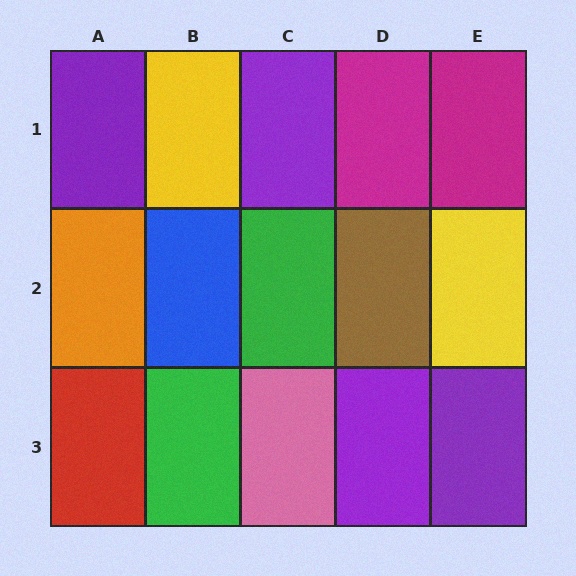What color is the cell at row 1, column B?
Yellow.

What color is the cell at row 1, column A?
Purple.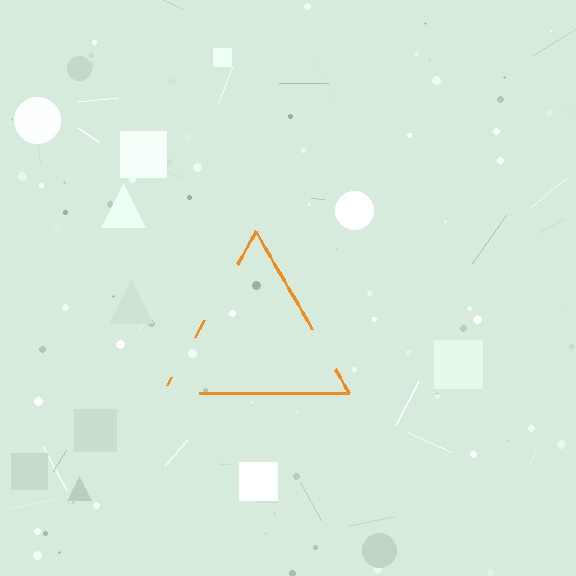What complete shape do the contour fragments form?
The contour fragments form a triangle.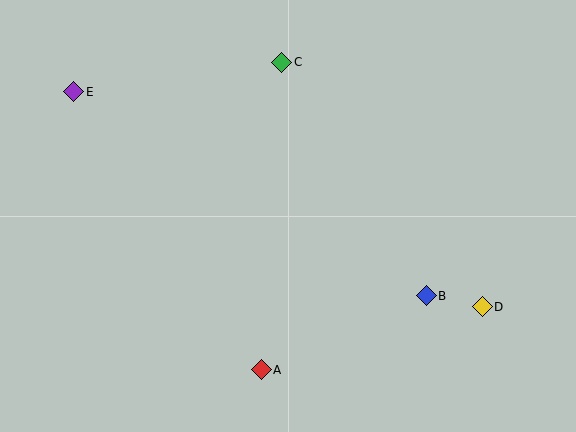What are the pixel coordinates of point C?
Point C is at (282, 62).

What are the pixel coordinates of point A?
Point A is at (261, 370).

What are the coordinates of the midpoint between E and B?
The midpoint between E and B is at (250, 194).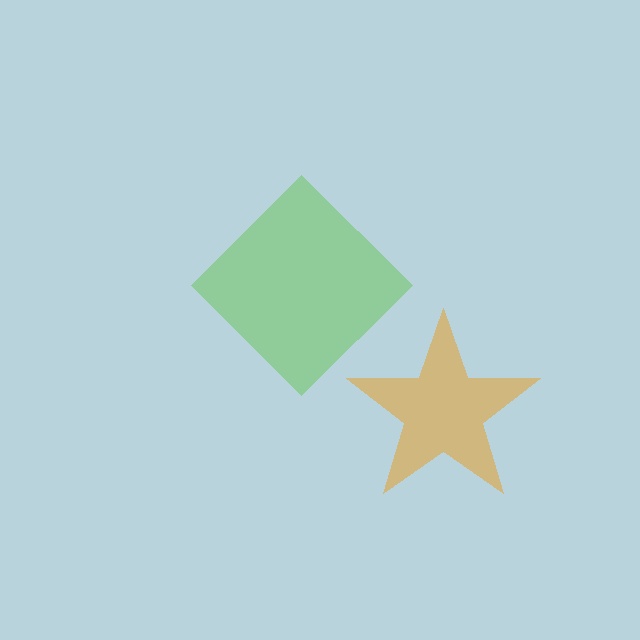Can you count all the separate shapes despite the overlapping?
Yes, there are 2 separate shapes.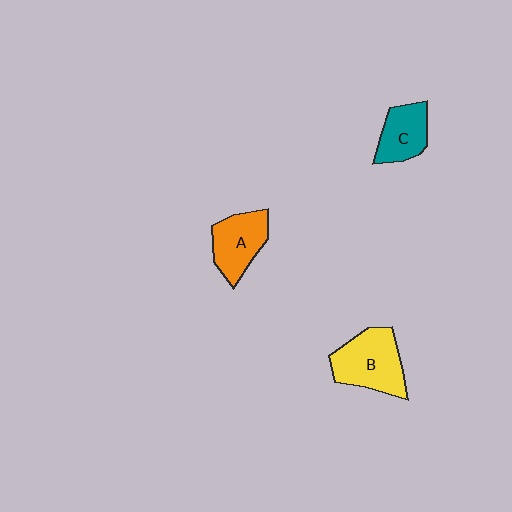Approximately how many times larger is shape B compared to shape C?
Approximately 1.5 times.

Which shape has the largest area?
Shape B (yellow).